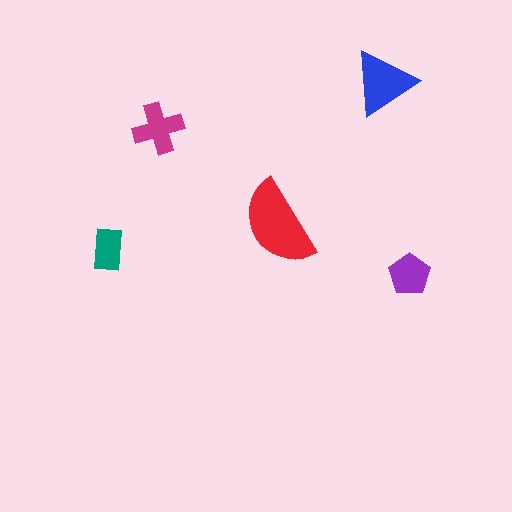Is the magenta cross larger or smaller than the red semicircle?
Smaller.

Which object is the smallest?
The teal rectangle.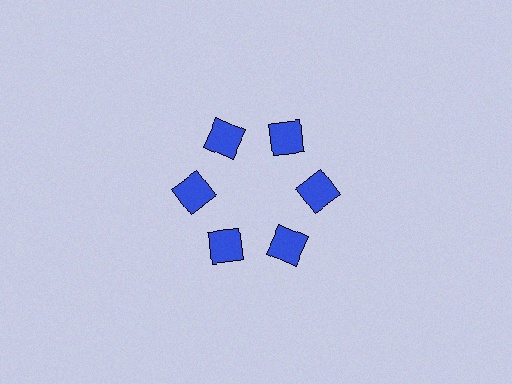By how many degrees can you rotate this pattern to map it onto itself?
The pattern maps onto itself every 60 degrees of rotation.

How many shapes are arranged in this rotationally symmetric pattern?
There are 6 shapes, arranged in 6 groups of 1.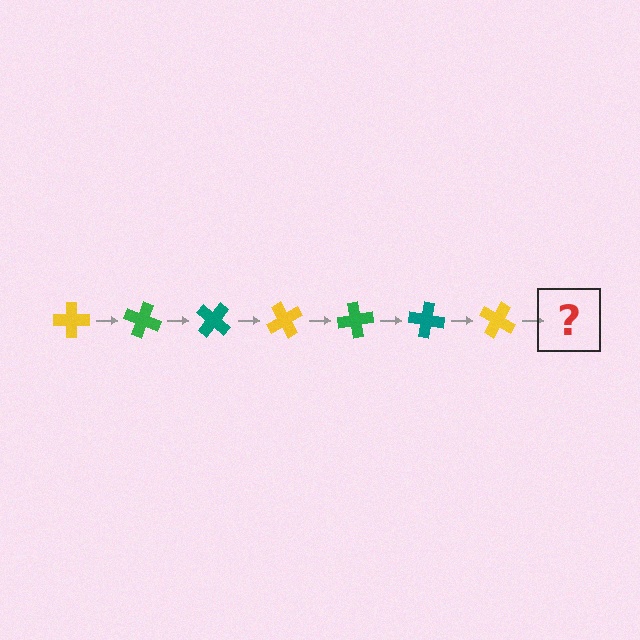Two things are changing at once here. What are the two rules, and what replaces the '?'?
The two rules are that it rotates 20 degrees each step and the color cycles through yellow, green, and teal. The '?' should be a green cross, rotated 140 degrees from the start.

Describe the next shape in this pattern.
It should be a green cross, rotated 140 degrees from the start.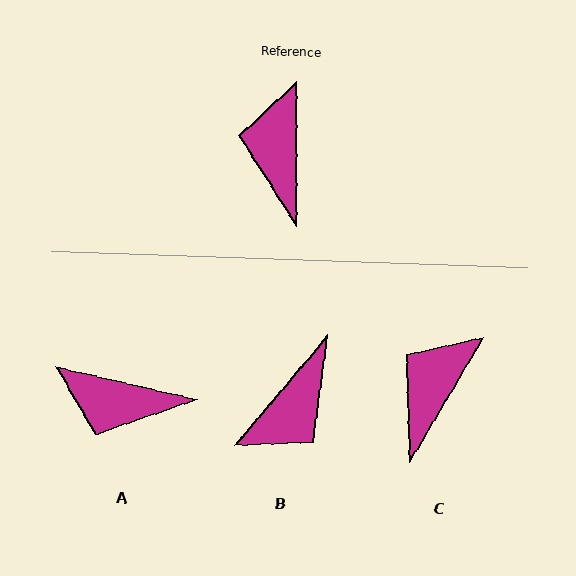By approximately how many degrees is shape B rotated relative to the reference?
Approximately 139 degrees counter-clockwise.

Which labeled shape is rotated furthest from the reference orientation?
B, about 139 degrees away.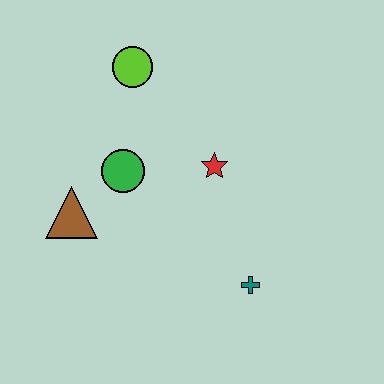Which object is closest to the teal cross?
The red star is closest to the teal cross.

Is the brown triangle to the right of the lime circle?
No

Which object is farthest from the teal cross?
The lime circle is farthest from the teal cross.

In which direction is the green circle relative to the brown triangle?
The green circle is to the right of the brown triangle.